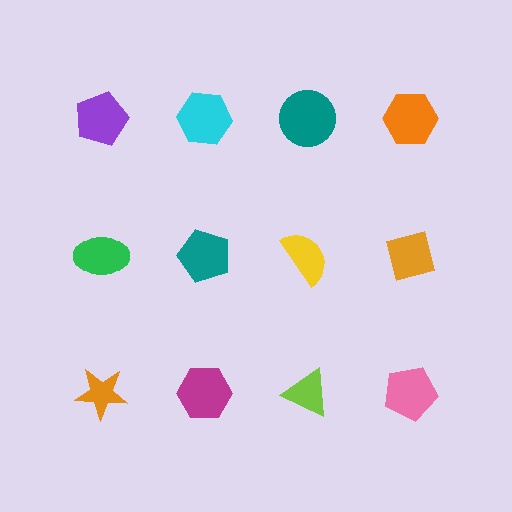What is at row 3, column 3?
A lime triangle.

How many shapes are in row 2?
4 shapes.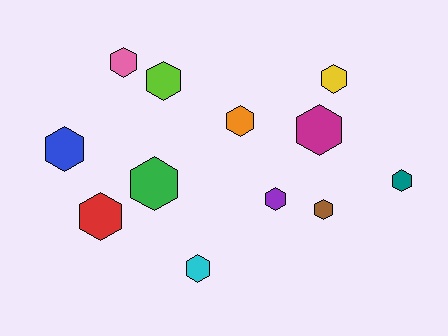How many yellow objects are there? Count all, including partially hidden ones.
There is 1 yellow object.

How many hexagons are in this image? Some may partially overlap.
There are 12 hexagons.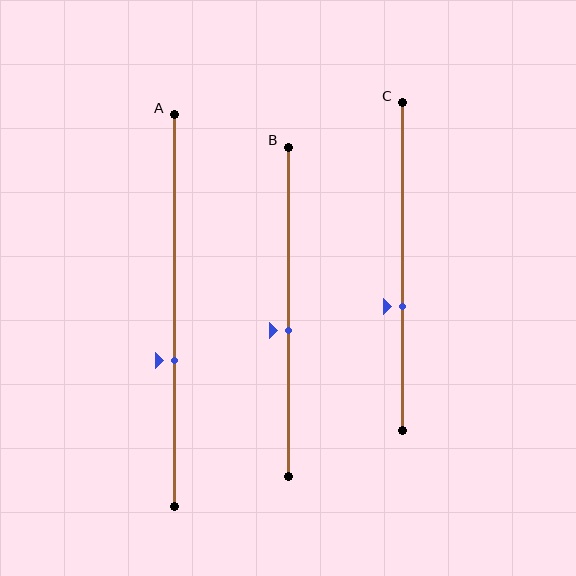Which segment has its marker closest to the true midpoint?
Segment B has its marker closest to the true midpoint.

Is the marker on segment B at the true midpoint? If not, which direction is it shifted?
No, the marker on segment B is shifted downward by about 6% of the segment length.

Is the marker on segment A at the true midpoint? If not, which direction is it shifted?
No, the marker on segment A is shifted downward by about 13% of the segment length.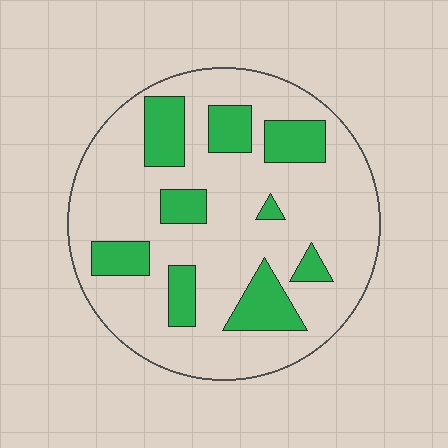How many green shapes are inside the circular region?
9.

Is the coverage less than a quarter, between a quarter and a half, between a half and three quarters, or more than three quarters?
Less than a quarter.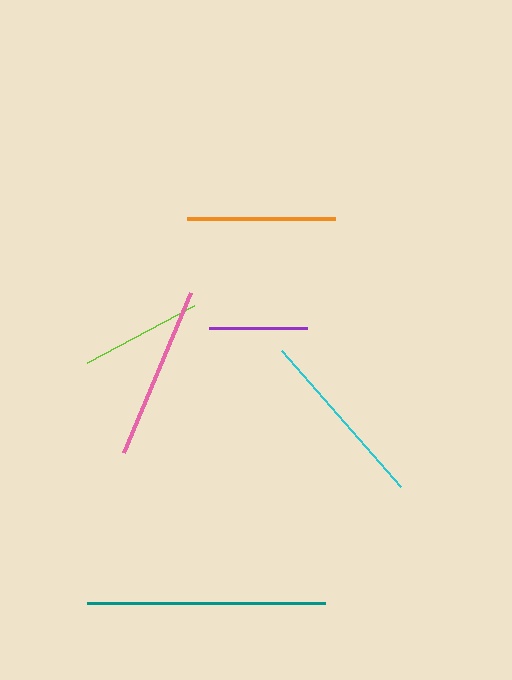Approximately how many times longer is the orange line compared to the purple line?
The orange line is approximately 1.5 times the length of the purple line.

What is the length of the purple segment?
The purple segment is approximately 99 pixels long.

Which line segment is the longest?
The teal line is the longest at approximately 238 pixels.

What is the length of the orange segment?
The orange segment is approximately 148 pixels long.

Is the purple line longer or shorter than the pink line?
The pink line is longer than the purple line.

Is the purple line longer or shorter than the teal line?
The teal line is longer than the purple line.